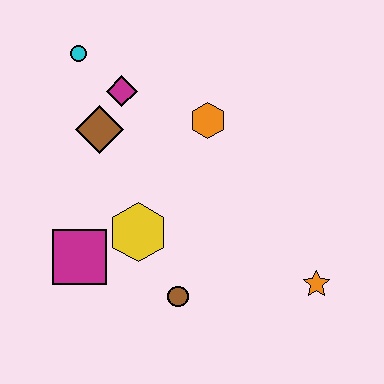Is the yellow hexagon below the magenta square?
No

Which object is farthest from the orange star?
The cyan circle is farthest from the orange star.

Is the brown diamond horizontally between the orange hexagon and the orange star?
No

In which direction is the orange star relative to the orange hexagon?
The orange star is below the orange hexagon.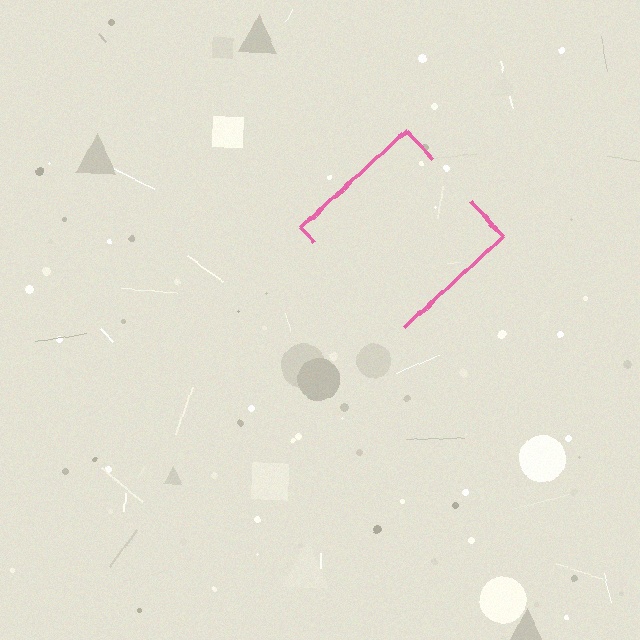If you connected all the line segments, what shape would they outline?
They would outline a diamond.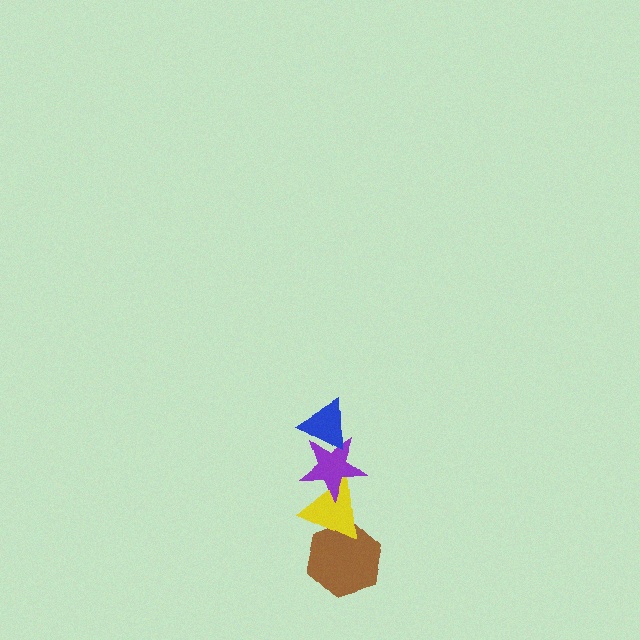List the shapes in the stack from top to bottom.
From top to bottom: the blue triangle, the purple star, the yellow triangle, the brown hexagon.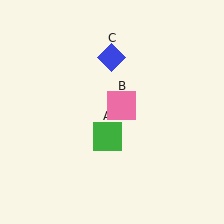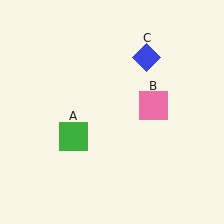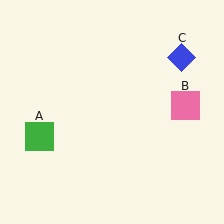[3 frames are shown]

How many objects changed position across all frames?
3 objects changed position: green square (object A), pink square (object B), blue diamond (object C).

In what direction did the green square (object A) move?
The green square (object A) moved left.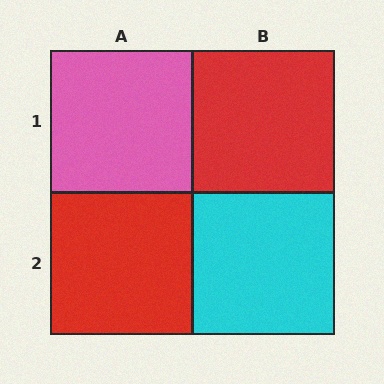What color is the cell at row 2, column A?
Red.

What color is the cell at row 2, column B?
Cyan.